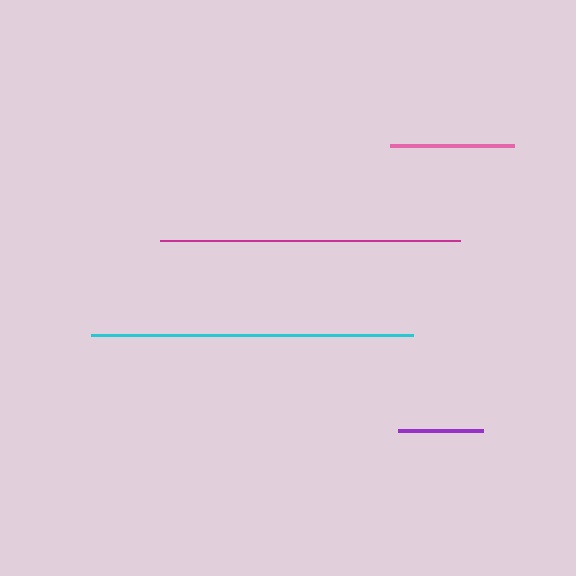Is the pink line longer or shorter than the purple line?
The pink line is longer than the purple line.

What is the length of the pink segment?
The pink segment is approximately 124 pixels long.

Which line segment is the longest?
The cyan line is the longest at approximately 322 pixels.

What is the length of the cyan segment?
The cyan segment is approximately 322 pixels long.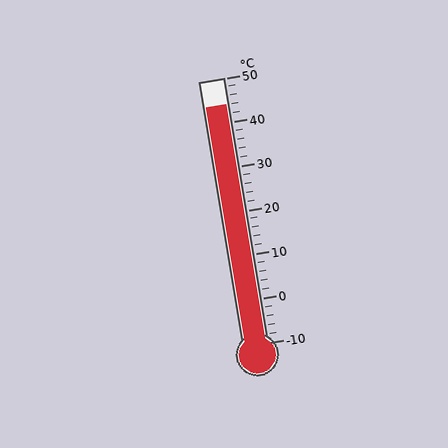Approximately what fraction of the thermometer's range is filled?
The thermometer is filled to approximately 90% of its range.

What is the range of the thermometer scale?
The thermometer scale ranges from -10°C to 50°C.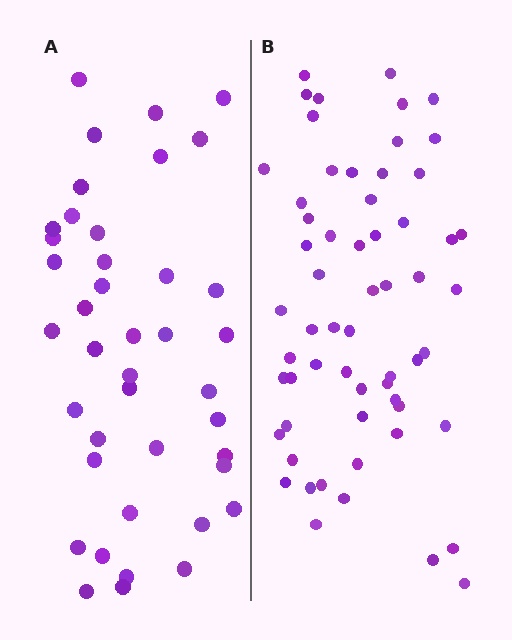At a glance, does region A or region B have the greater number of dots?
Region B (the right region) has more dots.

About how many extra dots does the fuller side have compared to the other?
Region B has approximately 20 more dots than region A.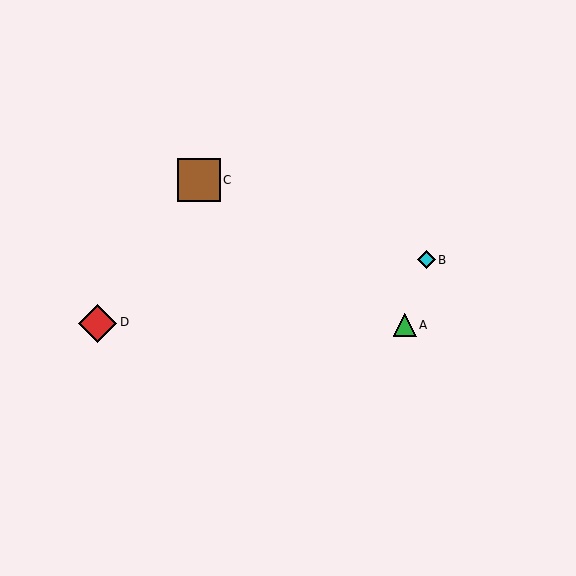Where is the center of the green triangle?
The center of the green triangle is at (405, 325).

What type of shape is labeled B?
Shape B is a cyan diamond.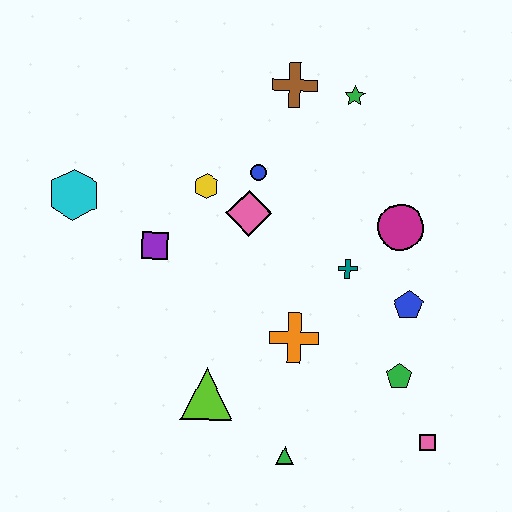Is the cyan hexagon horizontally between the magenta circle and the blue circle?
No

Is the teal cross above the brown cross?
No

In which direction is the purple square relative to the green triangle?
The purple square is above the green triangle.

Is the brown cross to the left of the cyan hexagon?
No